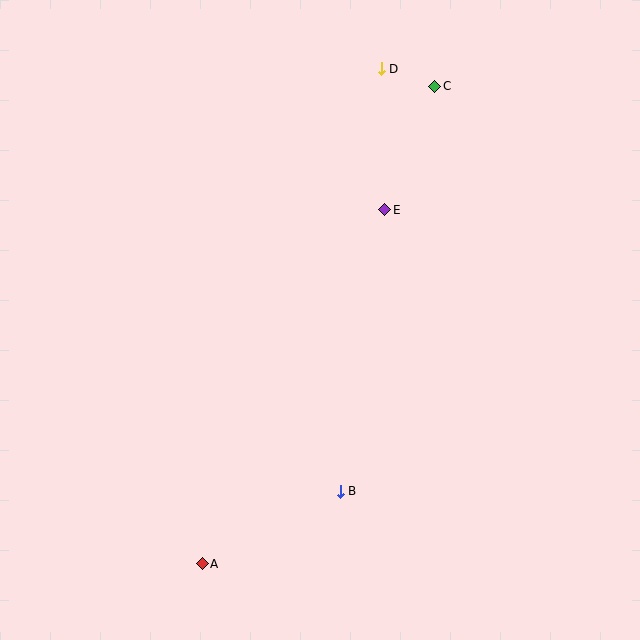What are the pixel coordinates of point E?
Point E is at (385, 210).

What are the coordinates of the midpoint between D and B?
The midpoint between D and B is at (361, 280).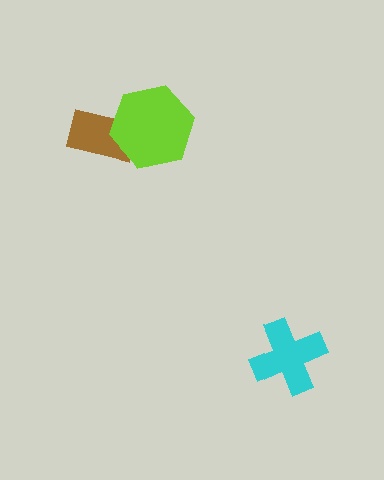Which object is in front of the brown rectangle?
The lime hexagon is in front of the brown rectangle.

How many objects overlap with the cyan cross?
0 objects overlap with the cyan cross.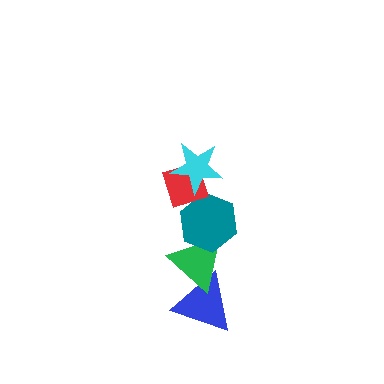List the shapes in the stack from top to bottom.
From top to bottom: the cyan star, the red diamond, the teal hexagon, the green triangle, the blue triangle.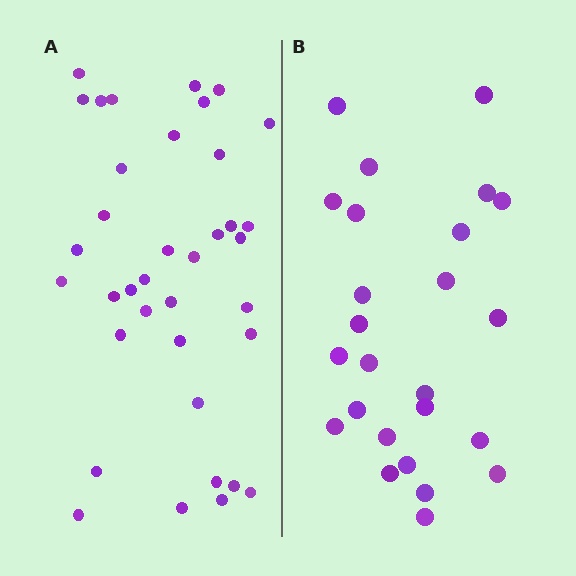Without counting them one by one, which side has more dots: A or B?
Region A (the left region) has more dots.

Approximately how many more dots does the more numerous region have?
Region A has roughly 12 or so more dots than region B.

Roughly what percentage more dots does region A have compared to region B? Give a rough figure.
About 50% more.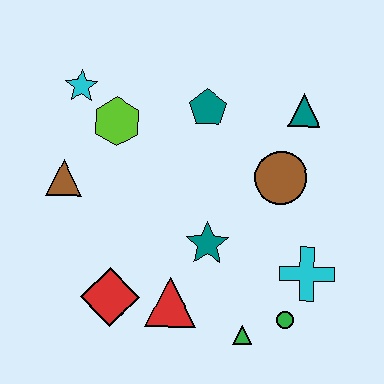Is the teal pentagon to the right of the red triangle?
Yes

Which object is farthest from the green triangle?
The cyan star is farthest from the green triangle.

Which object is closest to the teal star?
The red triangle is closest to the teal star.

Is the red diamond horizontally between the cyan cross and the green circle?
No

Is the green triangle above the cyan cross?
No